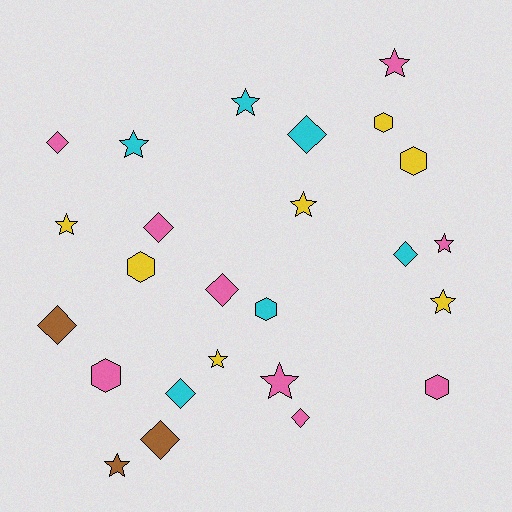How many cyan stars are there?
There are 2 cyan stars.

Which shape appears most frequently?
Star, with 10 objects.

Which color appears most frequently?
Pink, with 9 objects.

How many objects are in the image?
There are 25 objects.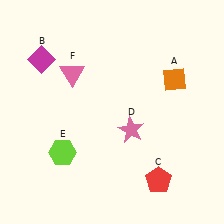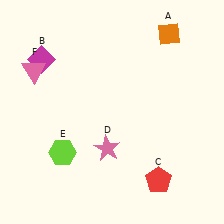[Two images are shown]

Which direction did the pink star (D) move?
The pink star (D) moved left.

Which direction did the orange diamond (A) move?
The orange diamond (A) moved up.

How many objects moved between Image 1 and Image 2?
3 objects moved between the two images.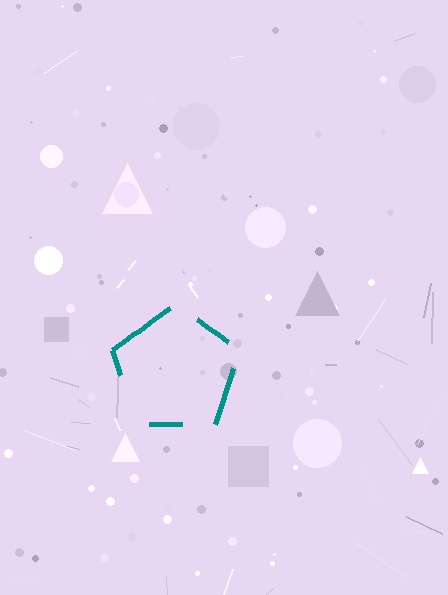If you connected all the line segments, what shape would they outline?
They would outline a pentagon.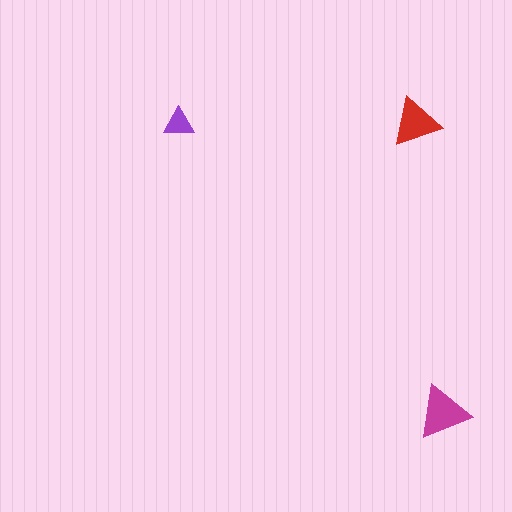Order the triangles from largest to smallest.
the magenta one, the red one, the purple one.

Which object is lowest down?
The magenta triangle is bottommost.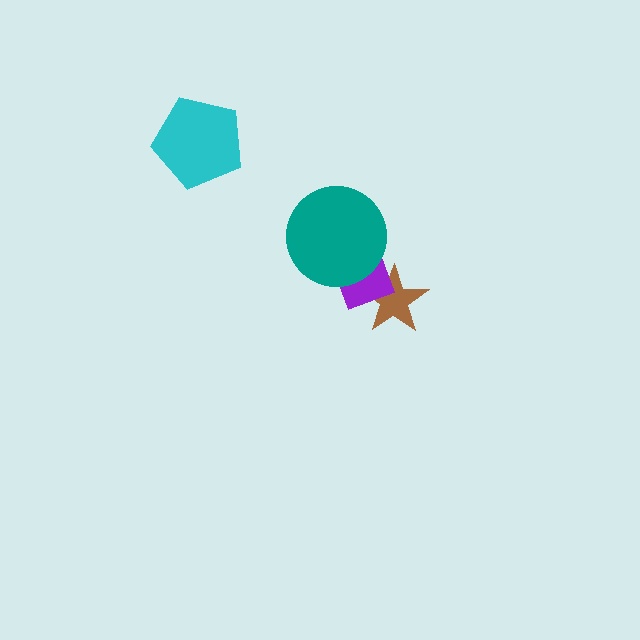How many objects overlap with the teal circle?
1 object overlaps with the teal circle.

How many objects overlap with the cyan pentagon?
0 objects overlap with the cyan pentagon.